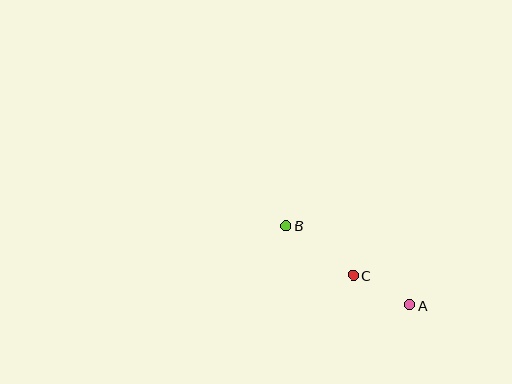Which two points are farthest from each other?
Points A and B are farthest from each other.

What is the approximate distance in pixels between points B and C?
The distance between B and C is approximately 83 pixels.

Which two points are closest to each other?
Points A and C are closest to each other.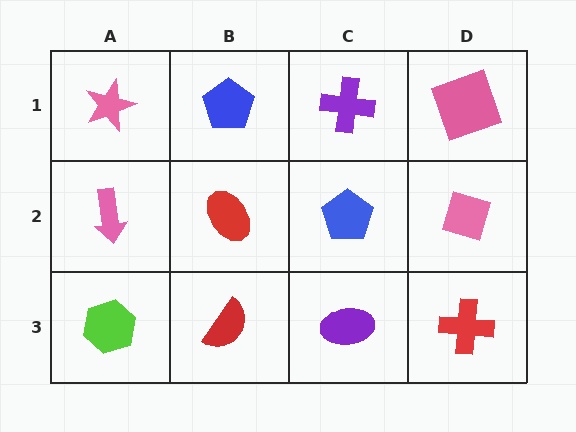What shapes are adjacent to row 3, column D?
A pink diamond (row 2, column D), a purple ellipse (row 3, column C).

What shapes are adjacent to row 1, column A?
A pink arrow (row 2, column A), a blue pentagon (row 1, column B).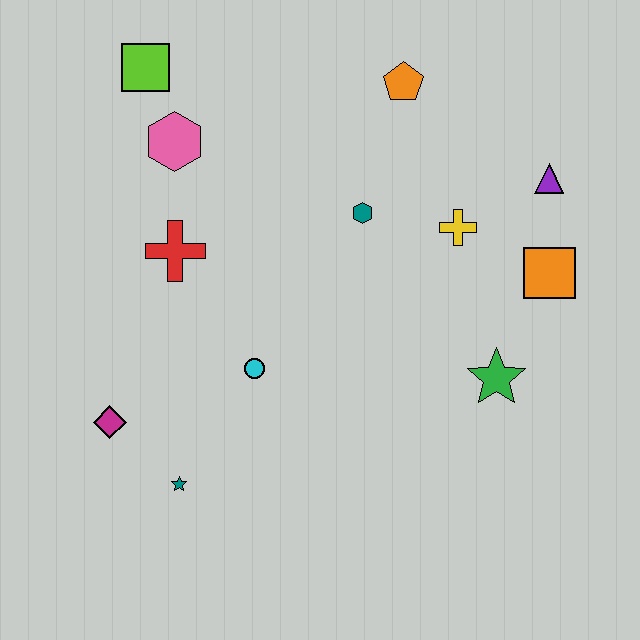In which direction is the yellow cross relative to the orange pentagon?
The yellow cross is below the orange pentagon.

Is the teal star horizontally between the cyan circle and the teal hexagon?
No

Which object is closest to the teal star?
The magenta diamond is closest to the teal star.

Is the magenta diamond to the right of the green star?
No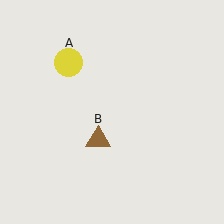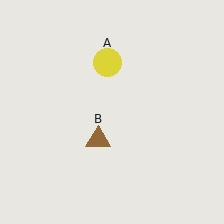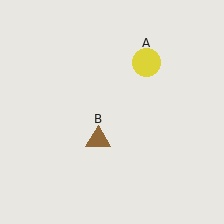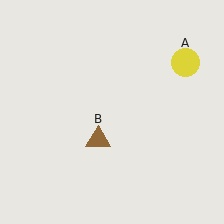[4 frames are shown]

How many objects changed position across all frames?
1 object changed position: yellow circle (object A).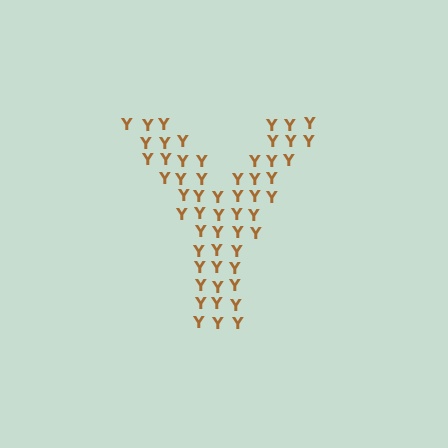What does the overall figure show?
The overall figure shows the letter Y.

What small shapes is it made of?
It is made of small letter Y's.